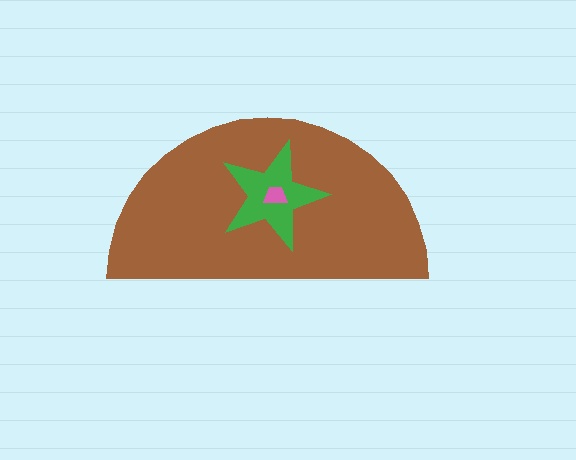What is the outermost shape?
The brown semicircle.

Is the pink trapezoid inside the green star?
Yes.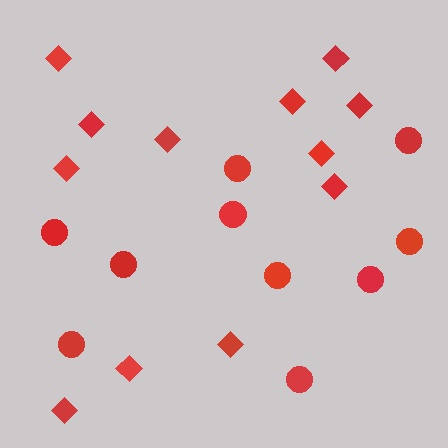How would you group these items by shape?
There are 2 groups: one group of circles (10) and one group of diamonds (12).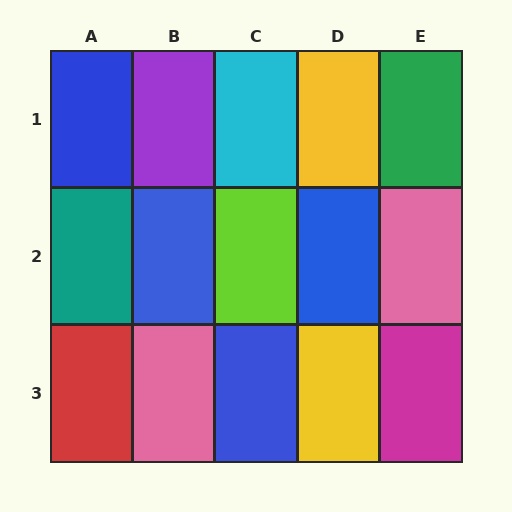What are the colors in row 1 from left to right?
Blue, purple, cyan, yellow, green.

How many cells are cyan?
1 cell is cyan.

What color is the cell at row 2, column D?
Blue.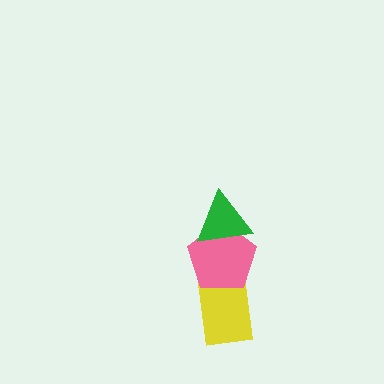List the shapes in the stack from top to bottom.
From top to bottom: the green triangle, the pink pentagon, the yellow rectangle.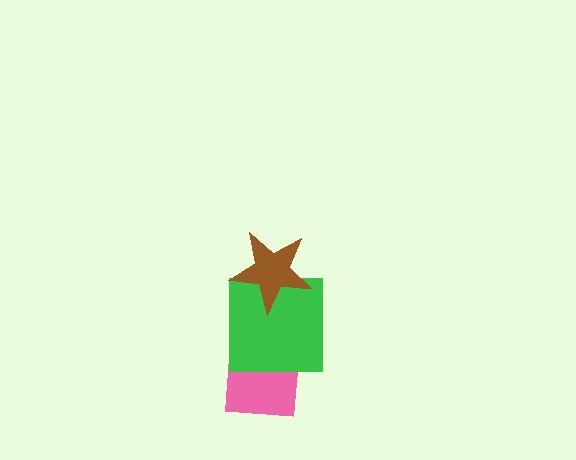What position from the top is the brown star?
The brown star is 1st from the top.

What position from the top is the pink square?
The pink square is 3rd from the top.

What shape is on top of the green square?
The brown star is on top of the green square.